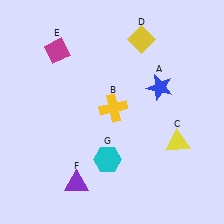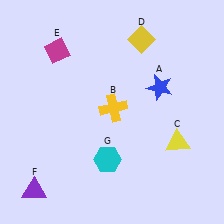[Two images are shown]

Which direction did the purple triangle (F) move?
The purple triangle (F) moved left.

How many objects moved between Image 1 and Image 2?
1 object moved between the two images.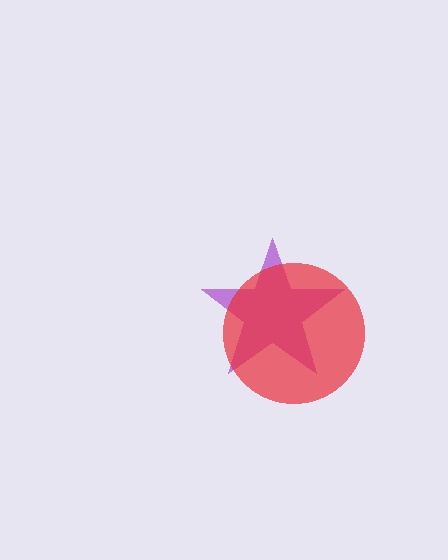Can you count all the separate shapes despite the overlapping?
Yes, there are 2 separate shapes.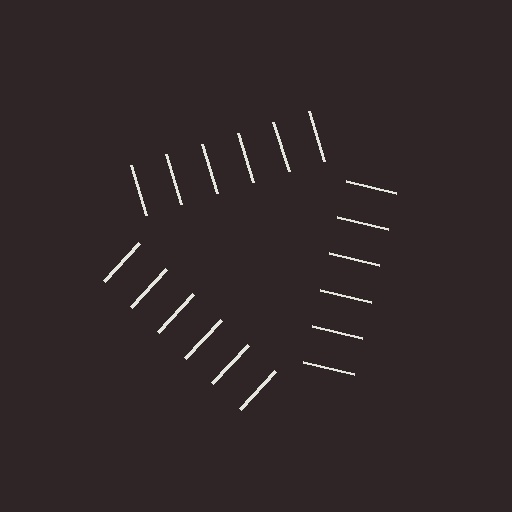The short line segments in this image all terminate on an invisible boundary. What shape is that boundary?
An illusory triangle — the line segments terminate on its edges but no continuous stroke is drawn.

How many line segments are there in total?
18 — 6 along each of the 3 edges.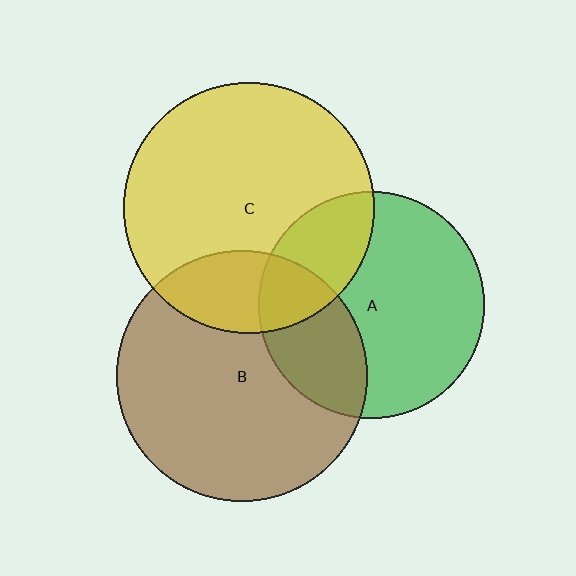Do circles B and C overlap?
Yes.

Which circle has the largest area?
Circle C (yellow).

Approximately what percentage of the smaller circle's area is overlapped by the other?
Approximately 20%.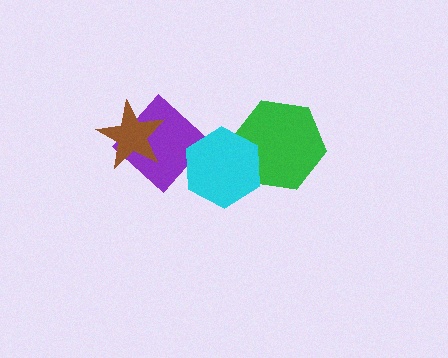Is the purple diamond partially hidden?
Yes, it is partially covered by another shape.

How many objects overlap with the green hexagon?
1 object overlaps with the green hexagon.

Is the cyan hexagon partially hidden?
No, no other shape covers it.